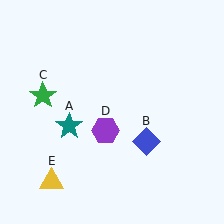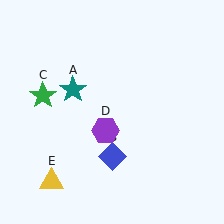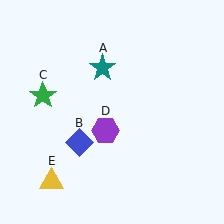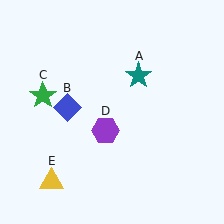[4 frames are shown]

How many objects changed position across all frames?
2 objects changed position: teal star (object A), blue diamond (object B).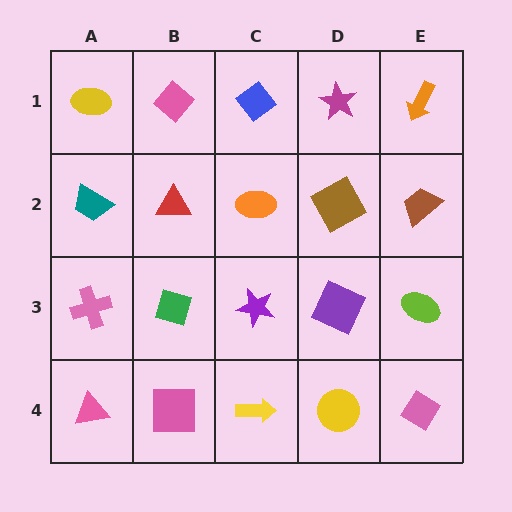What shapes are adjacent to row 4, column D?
A purple square (row 3, column D), a yellow arrow (row 4, column C), a pink diamond (row 4, column E).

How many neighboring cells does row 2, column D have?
4.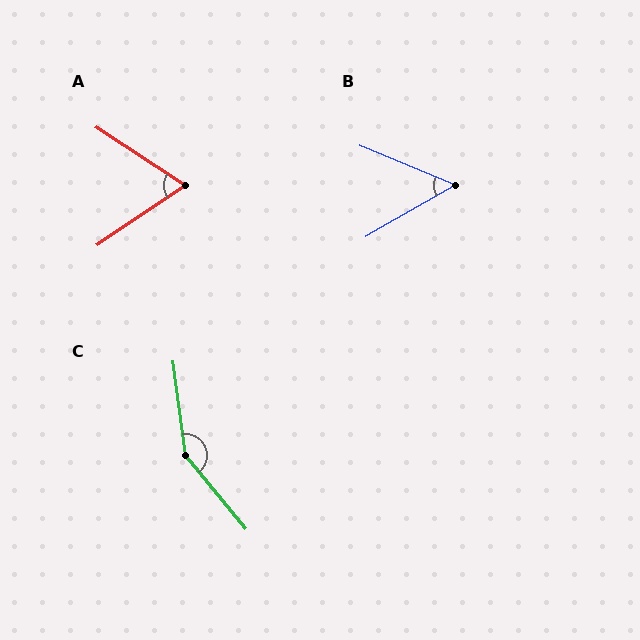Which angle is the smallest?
B, at approximately 52 degrees.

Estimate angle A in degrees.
Approximately 67 degrees.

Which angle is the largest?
C, at approximately 148 degrees.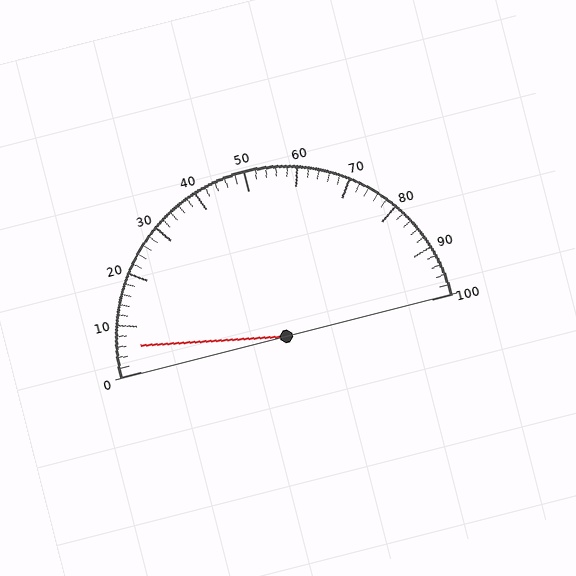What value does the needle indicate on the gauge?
The needle indicates approximately 6.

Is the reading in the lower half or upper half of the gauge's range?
The reading is in the lower half of the range (0 to 100).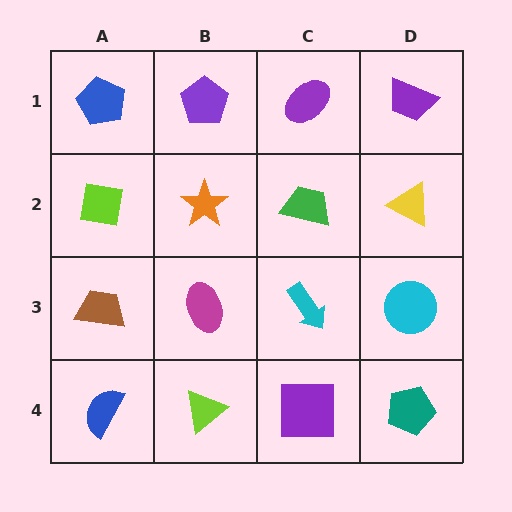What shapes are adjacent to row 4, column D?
A cyan circle (row 3, column D), a purple square (row 4, column C).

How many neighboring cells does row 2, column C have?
4.